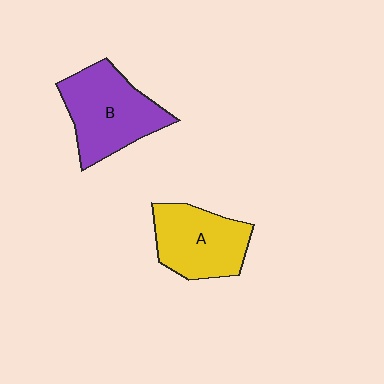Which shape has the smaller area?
Shape A (yellow).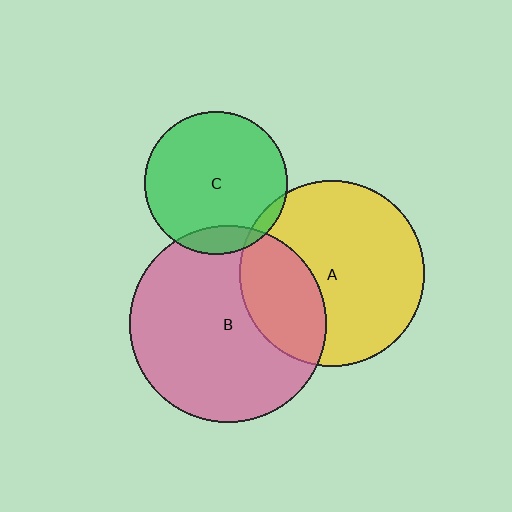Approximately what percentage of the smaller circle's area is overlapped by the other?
Approximately 30%.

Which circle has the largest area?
Circle B (pink).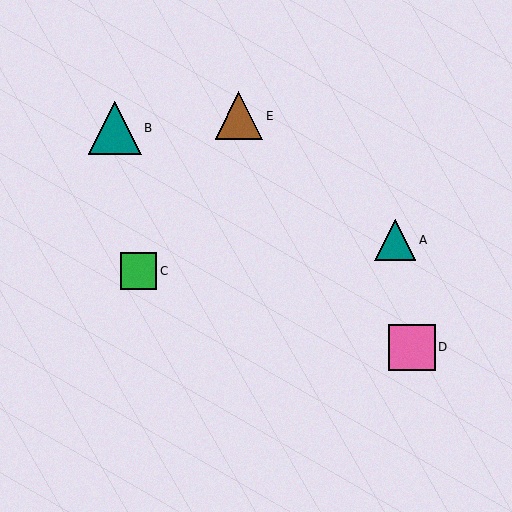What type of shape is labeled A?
Shape A is a teal triangle.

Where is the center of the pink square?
The center of the pink square is at (412, 347).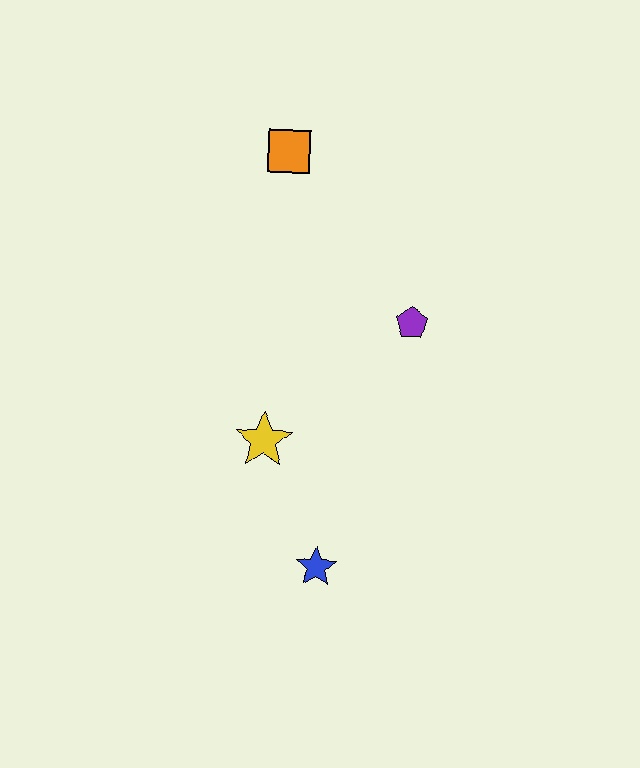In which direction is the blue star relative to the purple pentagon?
The blue star is below the purple pentagon.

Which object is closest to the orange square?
The purple pentagon is closest to the orange square.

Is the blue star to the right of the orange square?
Yes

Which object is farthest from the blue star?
The orange square is farthest from the blue star.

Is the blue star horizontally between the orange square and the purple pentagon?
Yes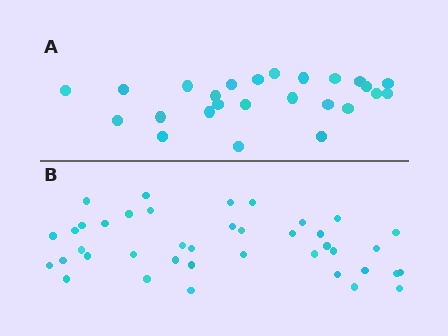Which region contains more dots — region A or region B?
Region B (the bottom region) has more dots.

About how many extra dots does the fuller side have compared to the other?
Region B has approximately 15 more dots than region A.